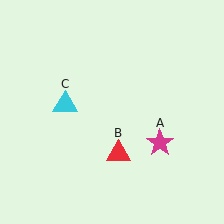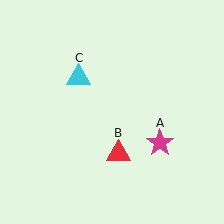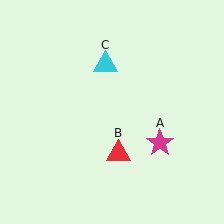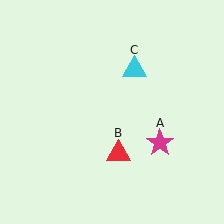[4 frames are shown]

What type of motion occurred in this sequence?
The cyan triangle (object C) rotated clockwise around the center of the scene.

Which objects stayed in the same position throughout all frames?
Magenta star (object A) and red triangle (object B) remained stationary.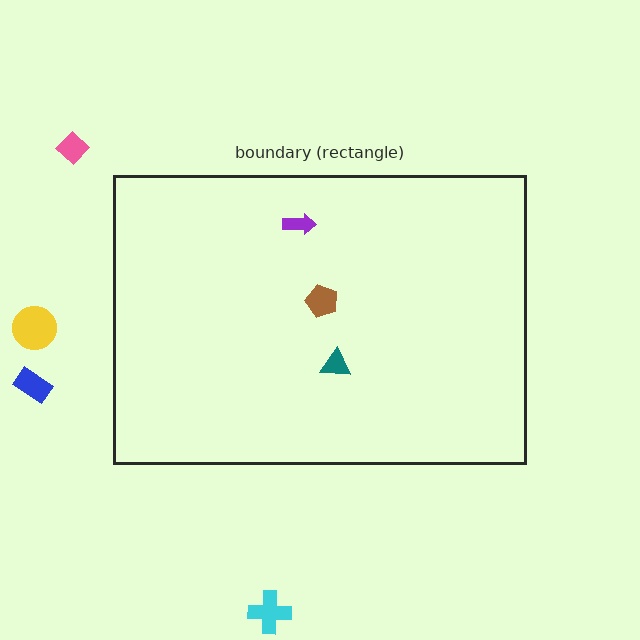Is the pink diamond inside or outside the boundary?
Outside.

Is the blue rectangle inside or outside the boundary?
Outside.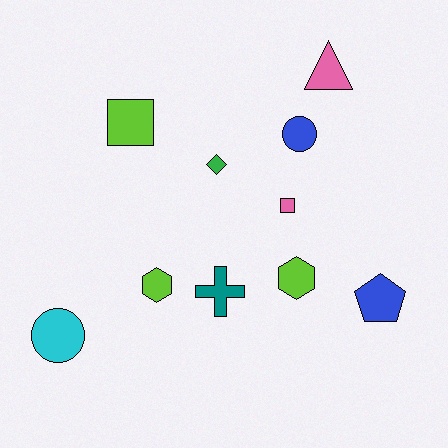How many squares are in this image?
There are 2 squares.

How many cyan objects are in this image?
There is 1 cyan object.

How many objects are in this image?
There are 10 objects.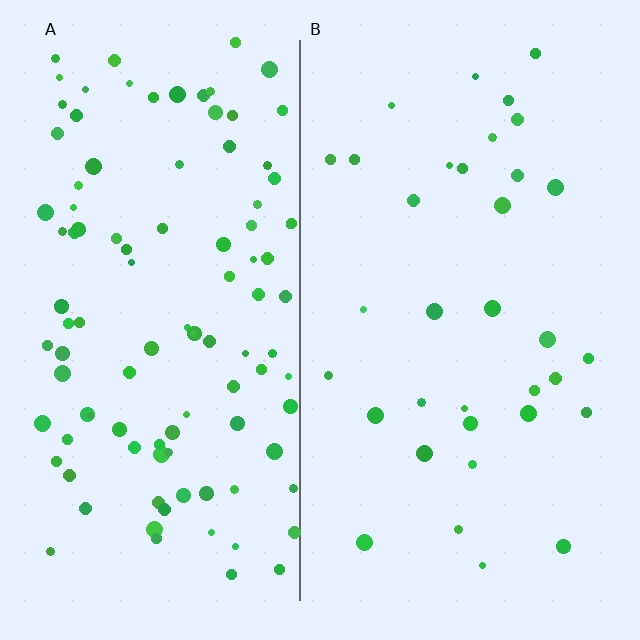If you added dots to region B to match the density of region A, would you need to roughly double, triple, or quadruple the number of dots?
Approximately triple.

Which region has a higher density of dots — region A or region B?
A (the left).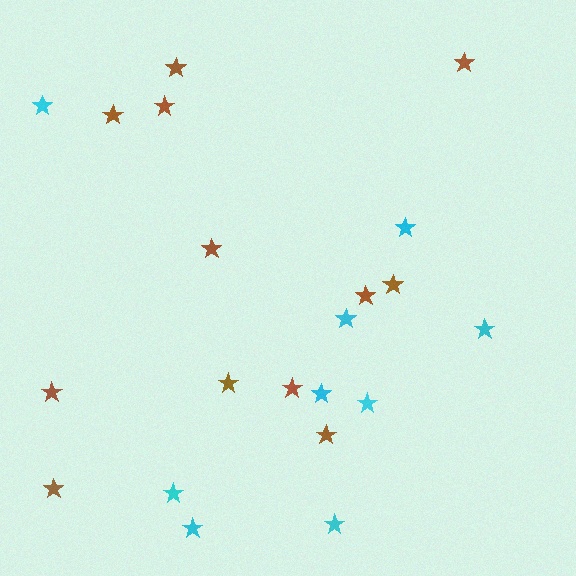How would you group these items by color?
There are 2 groups: one group of brown stars (12) and one group of cyan stars (9).